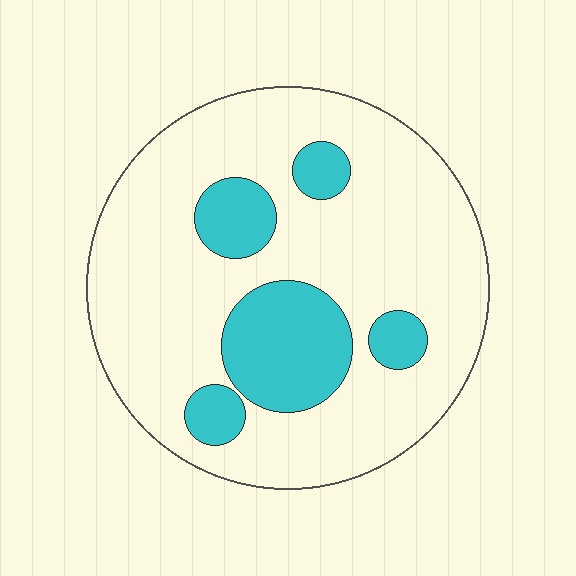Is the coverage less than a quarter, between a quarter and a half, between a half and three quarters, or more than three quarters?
Less than a quarter.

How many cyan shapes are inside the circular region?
5.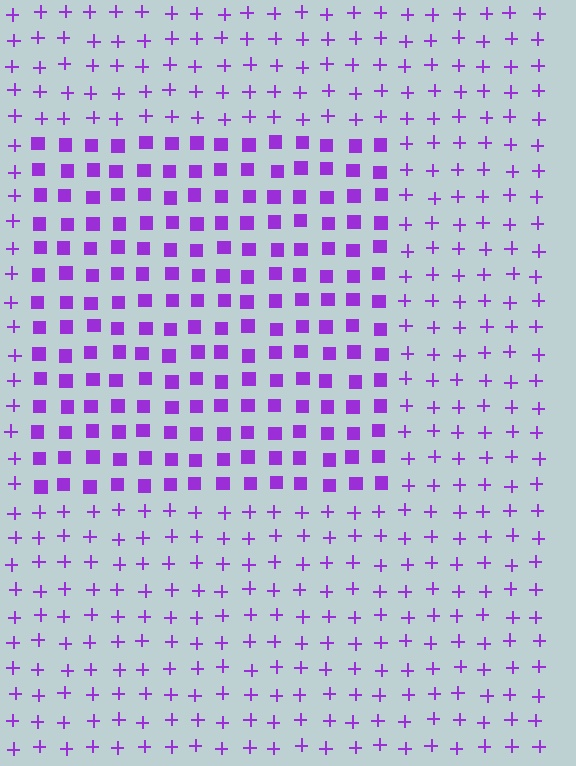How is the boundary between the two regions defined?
The boundary is defined by a change in element shape: squares inside vs. plus signs outside. All elements share the same color and spacing.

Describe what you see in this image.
The image is filled with small purple elements arranged in a uniform grid. A rectangle-shaped region contains squares, while the surrounding area contains plus signs. The boundary is defined purely by the change in element shape.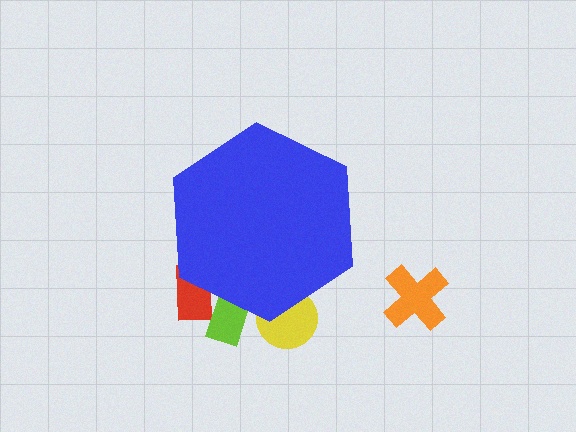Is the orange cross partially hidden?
No, the orange cross is fully visible.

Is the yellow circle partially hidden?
Yes, the yellow circle is partially hidden behind the blue hexagon.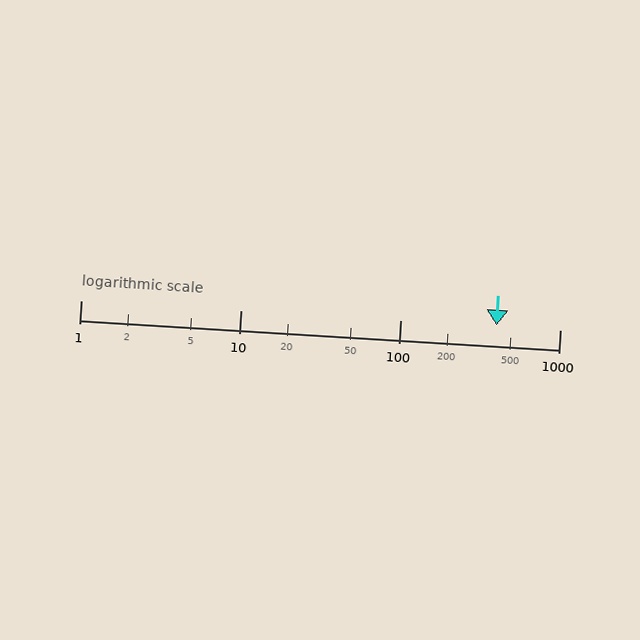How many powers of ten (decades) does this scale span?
The scale spans 3 decades, from 1 to 1000.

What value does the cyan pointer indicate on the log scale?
The pointer indicates approximately 400.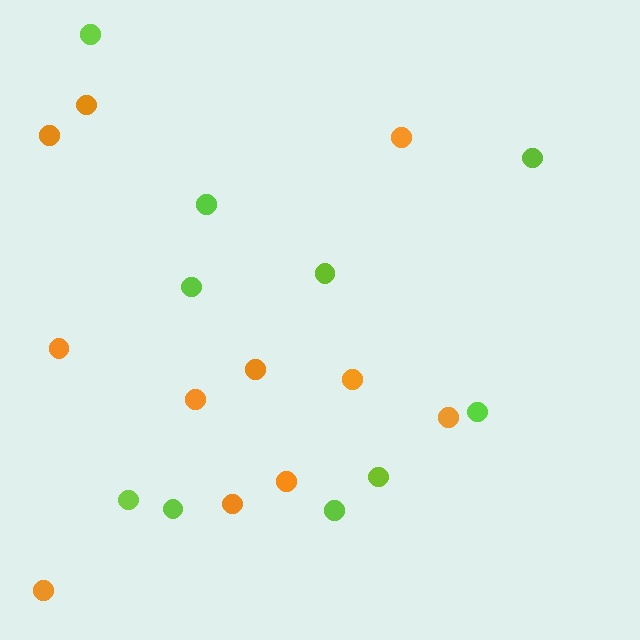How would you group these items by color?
There are 2 groups: one group of orange circles (11) and one group of lime circles (10).